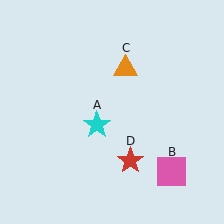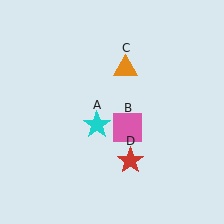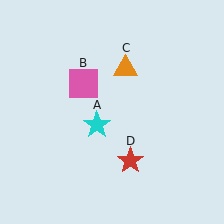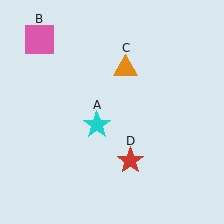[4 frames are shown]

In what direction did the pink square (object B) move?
The pink square (object B) moved up and to the left.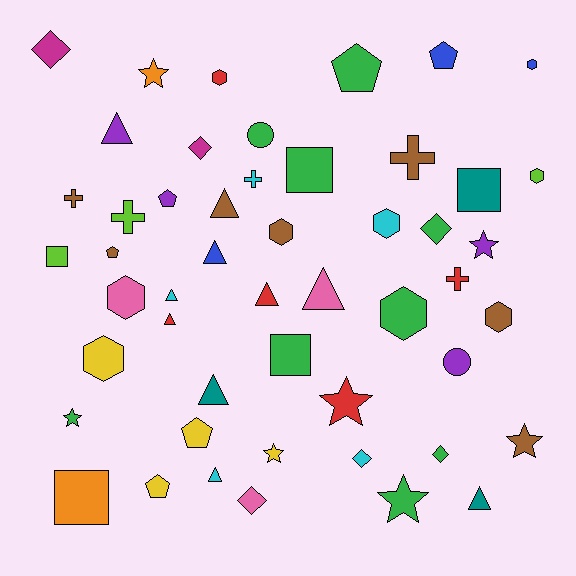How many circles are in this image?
There are 2 circles.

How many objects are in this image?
There are 50 objects.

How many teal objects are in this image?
There are 3 teal objects.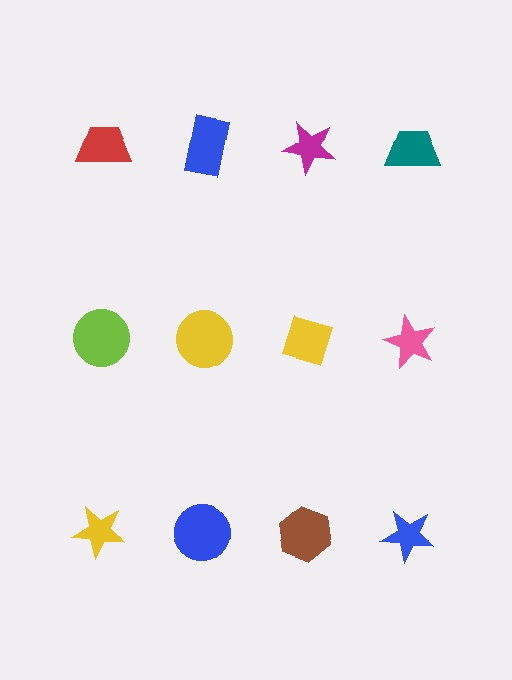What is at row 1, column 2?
A blue rectangle.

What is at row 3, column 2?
A blue circle.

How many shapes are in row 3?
4 shapes.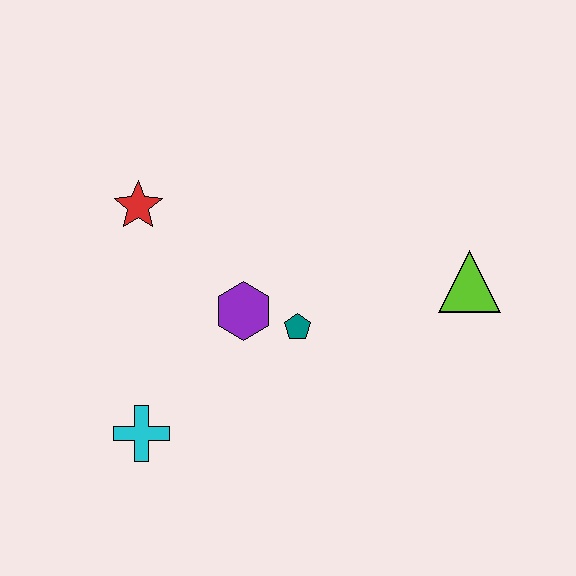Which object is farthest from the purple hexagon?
The lime triangle is farthest from the purple hexagon.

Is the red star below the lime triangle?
No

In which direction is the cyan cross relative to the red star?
The cyan cross is below the red star.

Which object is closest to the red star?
The purple hexagon is closest to the red star.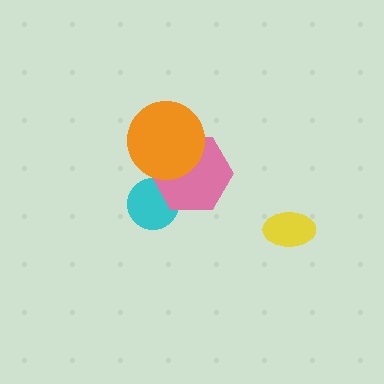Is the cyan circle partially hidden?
Yes, it is partially covered by another shape.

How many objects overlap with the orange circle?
1 object overlaps with the orange circle.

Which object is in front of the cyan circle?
The pink hexagon is in front of the cyan circle.